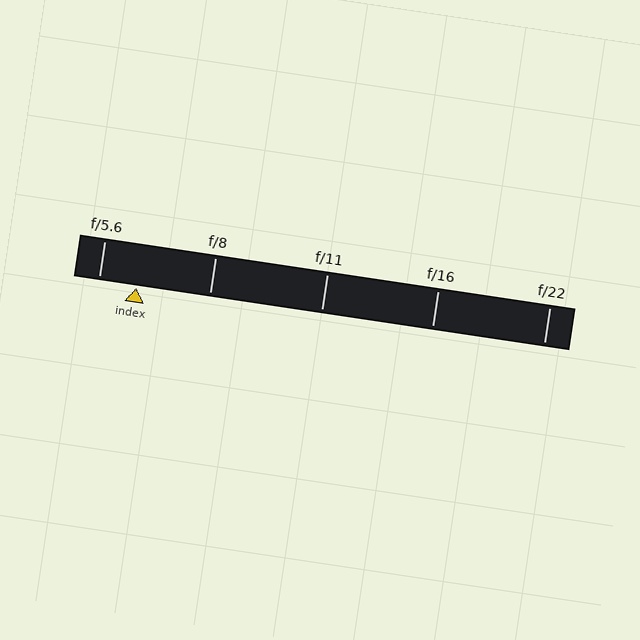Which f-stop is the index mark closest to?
The index mark is closest to f/5.6.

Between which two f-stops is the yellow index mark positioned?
The index mark is between f/5.6 and f/8.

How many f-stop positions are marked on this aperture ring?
There are 5 f-stop positions marked.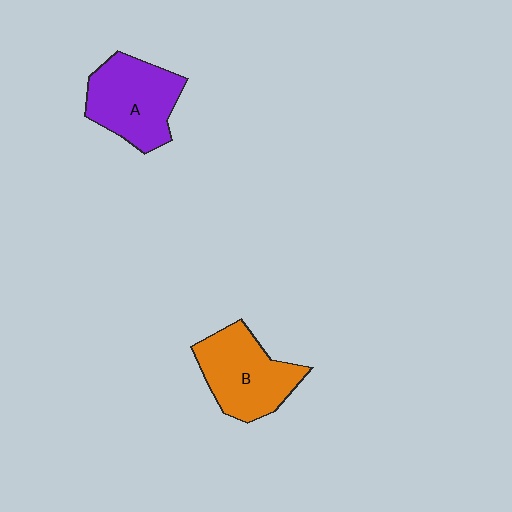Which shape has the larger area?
Shape A (purple).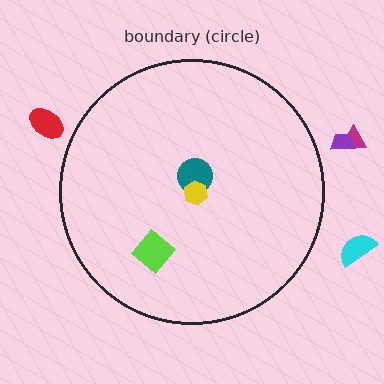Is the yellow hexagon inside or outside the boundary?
Inside.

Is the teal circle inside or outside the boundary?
Inside.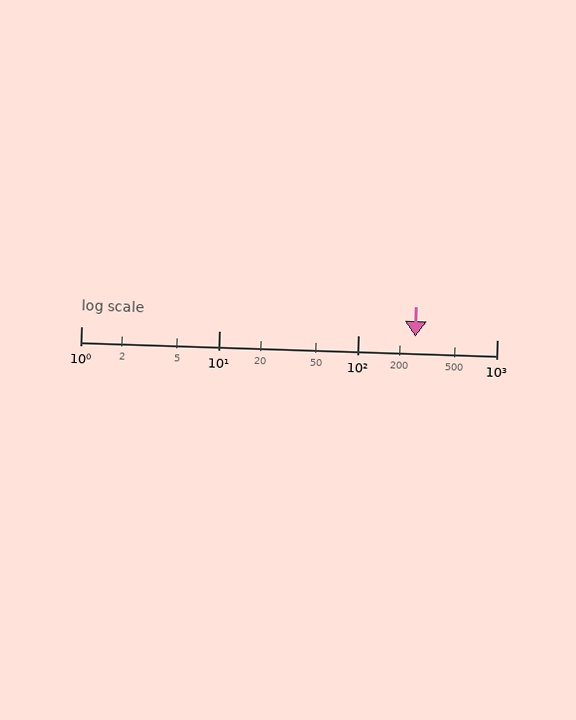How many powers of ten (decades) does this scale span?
The scale spans 3 decades, from 1 to 1000.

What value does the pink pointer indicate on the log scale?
The pointer indicates approximately 260.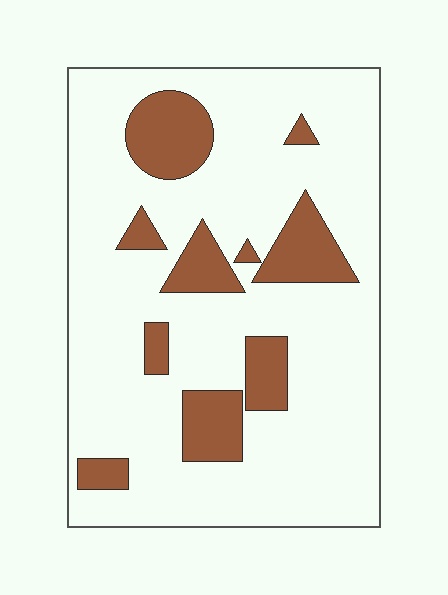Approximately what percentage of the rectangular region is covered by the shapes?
Approximately 20%.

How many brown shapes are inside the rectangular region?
10.